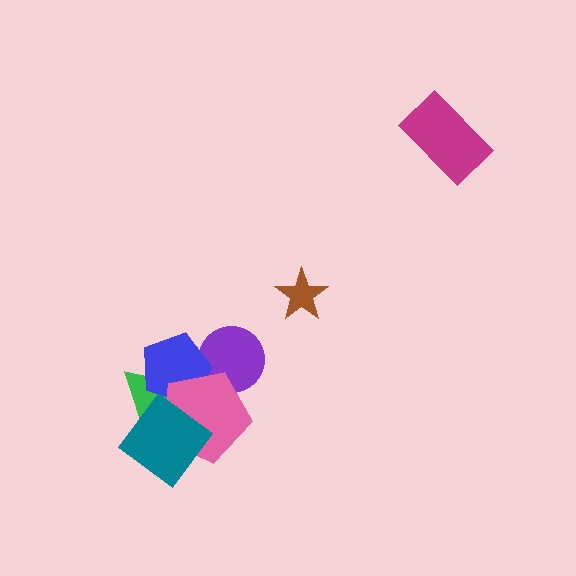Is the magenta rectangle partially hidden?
No, no other shape covers it.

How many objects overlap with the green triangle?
3 objects overlap with the green triangle.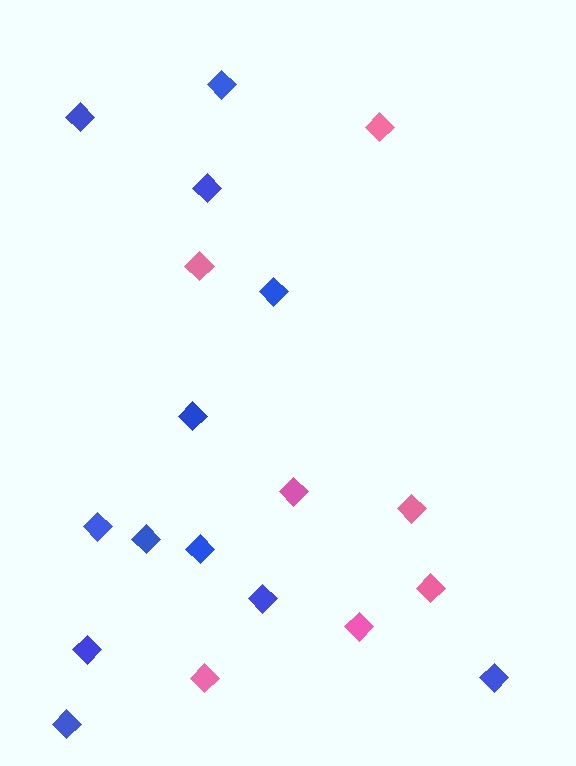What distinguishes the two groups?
There are 2 groups: one group of pink diamonds (7) and one group of blue diamonds (12).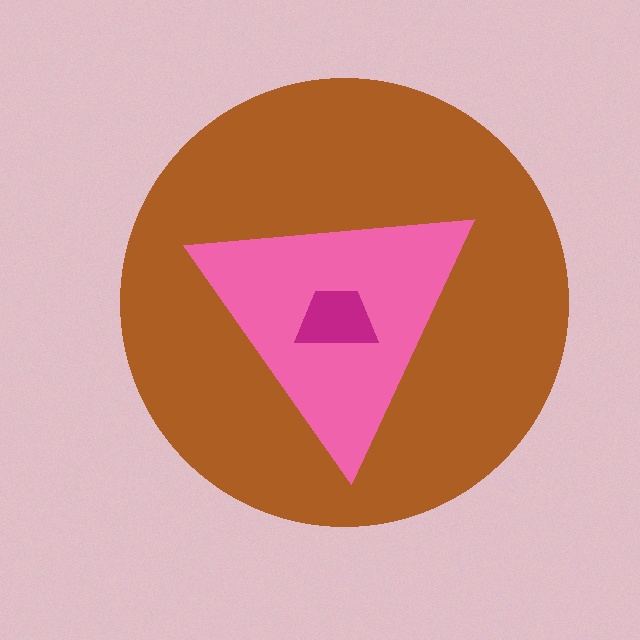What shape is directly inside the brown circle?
The pink triangle.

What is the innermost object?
The magenta trapezoid.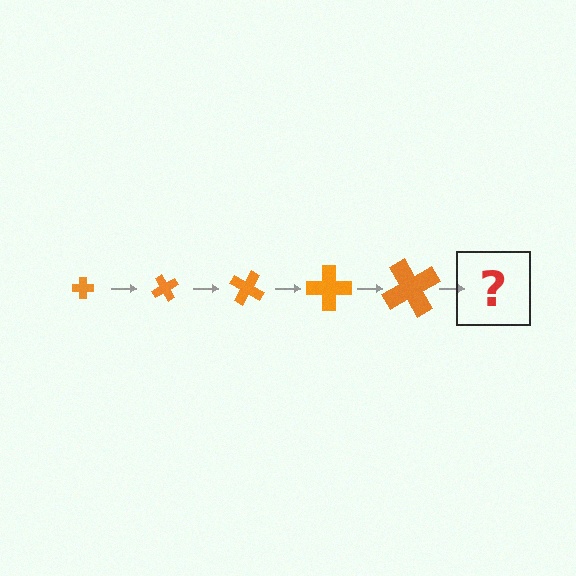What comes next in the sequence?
The next element should be a cross, larger than the previous one and rotated 300 degrees from the start.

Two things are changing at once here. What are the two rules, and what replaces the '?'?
The two rules are that the cross grows larger each step and it rotates 60 degrees each step. The '?' should be a cross, larger than the previous one and rotated 300 degrees from the start.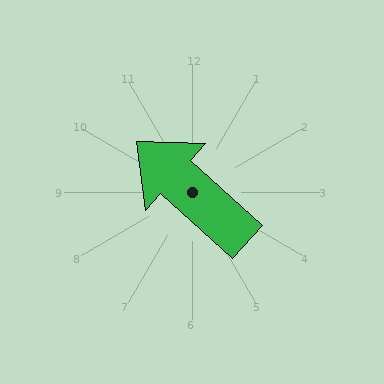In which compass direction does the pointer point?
Northwest.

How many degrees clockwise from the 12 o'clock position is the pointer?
Approximately 312 degrees.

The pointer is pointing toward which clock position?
Roughly 10 o'clock.